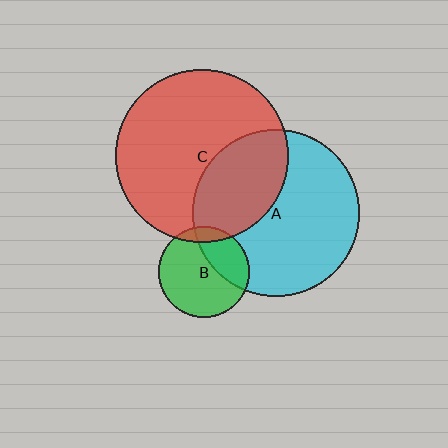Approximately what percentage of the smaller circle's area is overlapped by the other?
Approximately 10%.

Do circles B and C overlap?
Yes.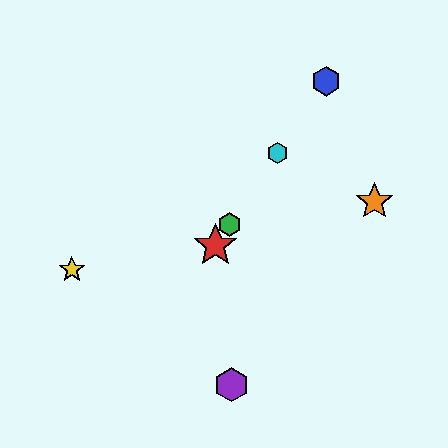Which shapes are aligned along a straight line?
The red star, the blue hexagon, the green hexagon, the cyan hexagon are aligned along a straight line.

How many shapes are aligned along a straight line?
4 shapes (the red star, the blue hexagon, the green hexagon, the cyan hexagon) are aligned along a straight line.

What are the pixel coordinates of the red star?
The red star is at (215, 246).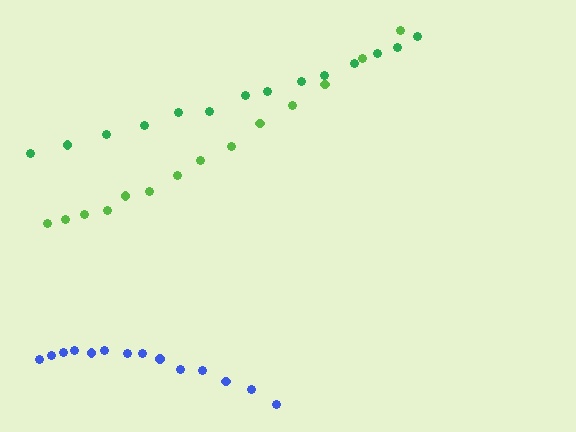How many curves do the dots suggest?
There are 3 distinct paths.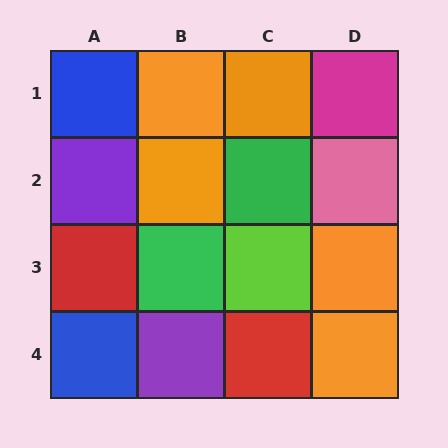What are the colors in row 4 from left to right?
Blue, purple, red, orange.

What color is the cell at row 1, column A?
Blue.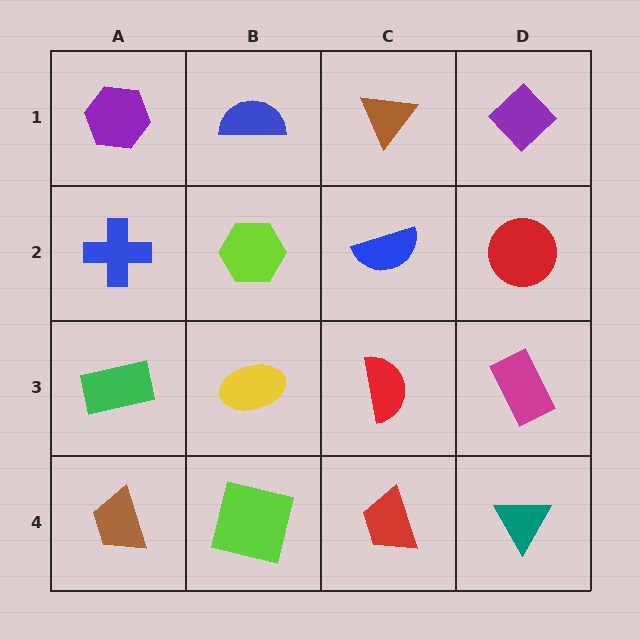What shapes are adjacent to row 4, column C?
A red semicircle (row 3, column C), a lime square (row 4, column B), a teal triangle (row 4, column D).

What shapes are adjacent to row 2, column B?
A blue semicircle (row 1, column B), a yellow ellipse (row 3, column B), a blue cross (row 2, column A), a blue semicircle (row 2, column C).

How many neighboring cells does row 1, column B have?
3.